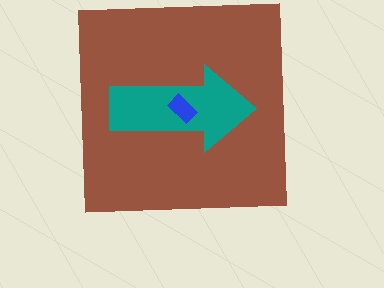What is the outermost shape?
The brown square.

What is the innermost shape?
The blue rectangle.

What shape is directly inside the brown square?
The teal arrow.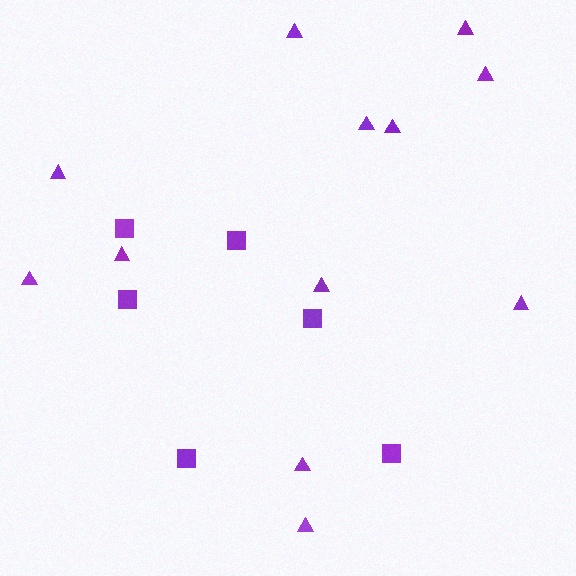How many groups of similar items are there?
There are 2 groups: one group of triangles (12) and one group of squares (6).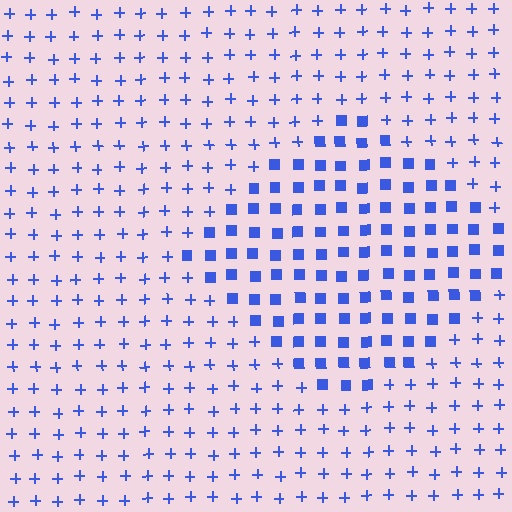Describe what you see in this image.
The image is filled with small blue elements arranged in a uniform grid. A diamond-shaped region contains squares, while the surrounding area contains plus signs. The boundary is defined purely by the change in element shape.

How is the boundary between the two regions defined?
The boundary is defined by a change in element shape: squares inside vs. plus signs outside. All elements share the same color and spacing.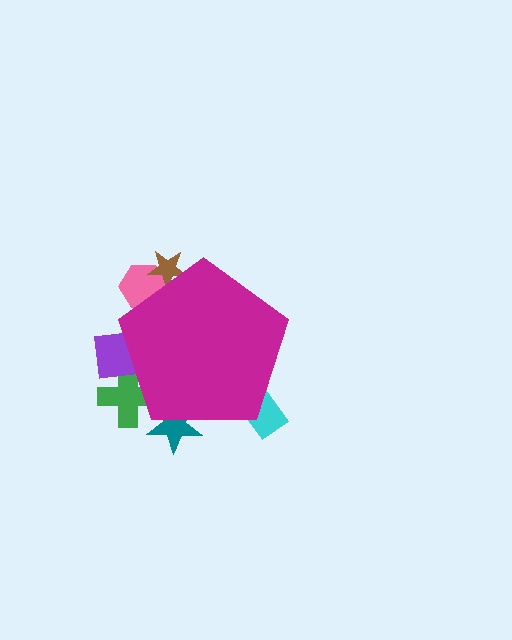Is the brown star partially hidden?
Yes, the brown star is partially hidden behind the magenta pentagon.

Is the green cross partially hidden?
Yes, the green cross is partially hidden behind the magenta pentagon.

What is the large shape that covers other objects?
A magenta pentagon.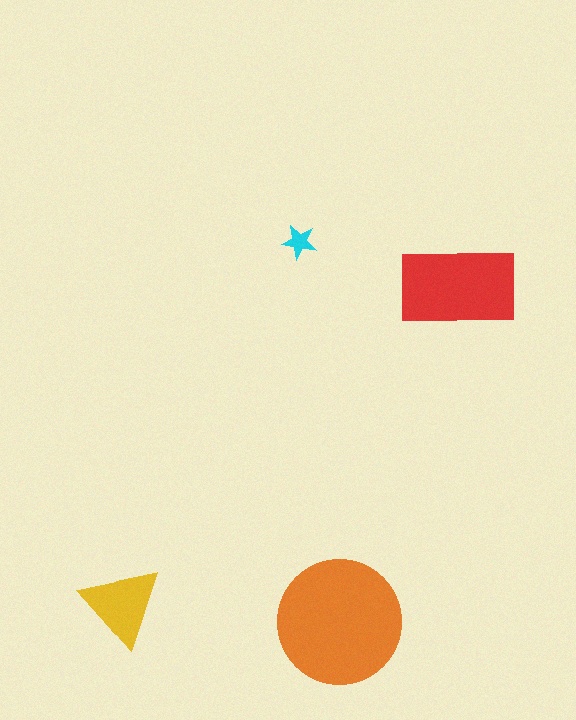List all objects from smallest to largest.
The cyan star, the yellow triangle, the red rectangle, the orange circle.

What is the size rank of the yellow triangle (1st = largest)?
3rd.